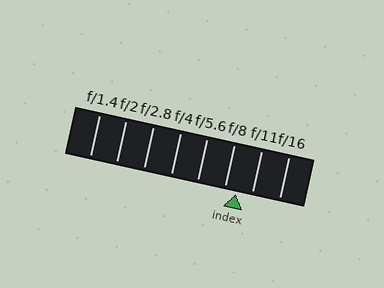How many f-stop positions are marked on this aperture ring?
There are 8 f-stop positions marked.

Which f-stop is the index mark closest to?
The index mark is closest to f/8.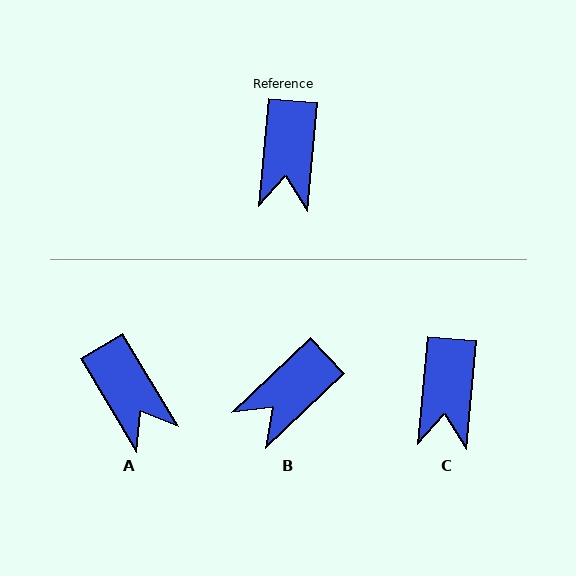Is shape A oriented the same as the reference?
No, it is off by about 36 degrees.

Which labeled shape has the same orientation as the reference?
C.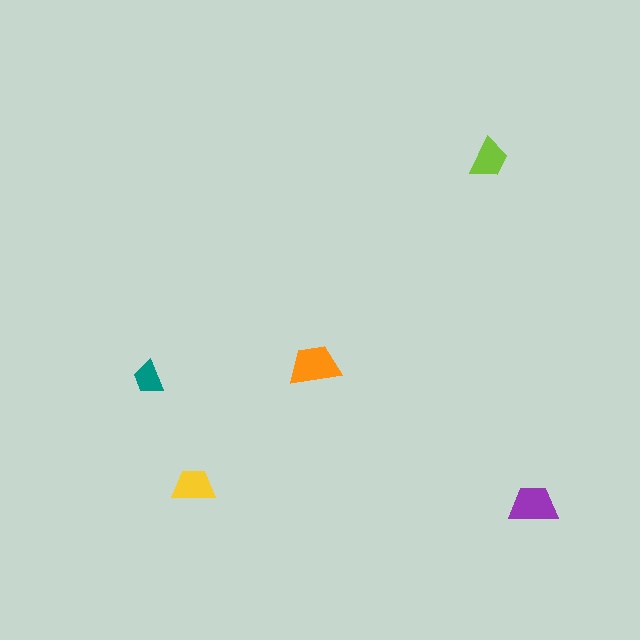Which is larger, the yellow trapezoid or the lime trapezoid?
The yellow one.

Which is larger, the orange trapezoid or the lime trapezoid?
The orange one.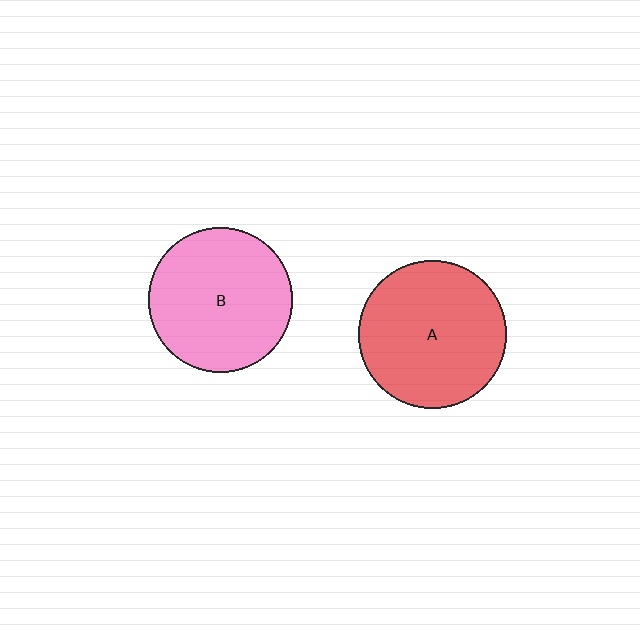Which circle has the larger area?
Circle A (red).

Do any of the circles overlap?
No, none of the circles overlap.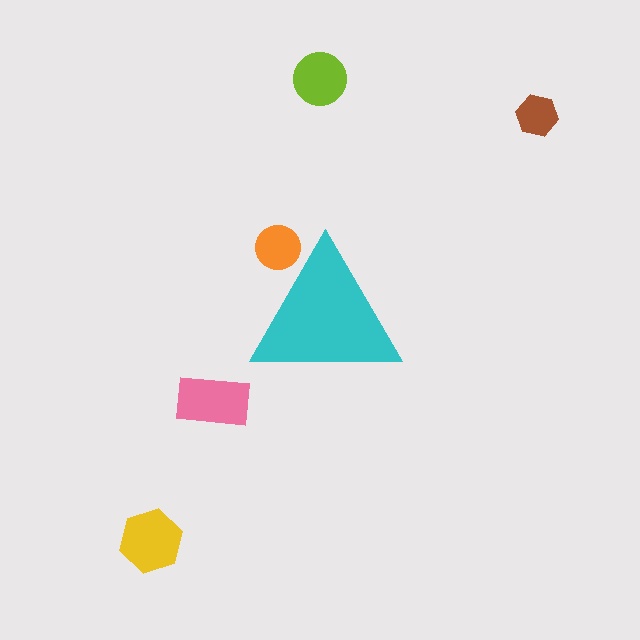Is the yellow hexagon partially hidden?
No, the yellow hexagon is fully visible.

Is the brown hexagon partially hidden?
No, the brown hexagon is fully visible.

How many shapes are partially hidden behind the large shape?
1 shape is partially hidden.